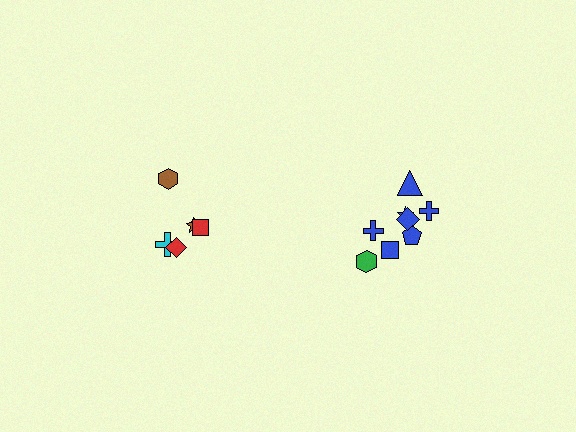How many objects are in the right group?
There are 8 objects.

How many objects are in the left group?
There are 5 objects.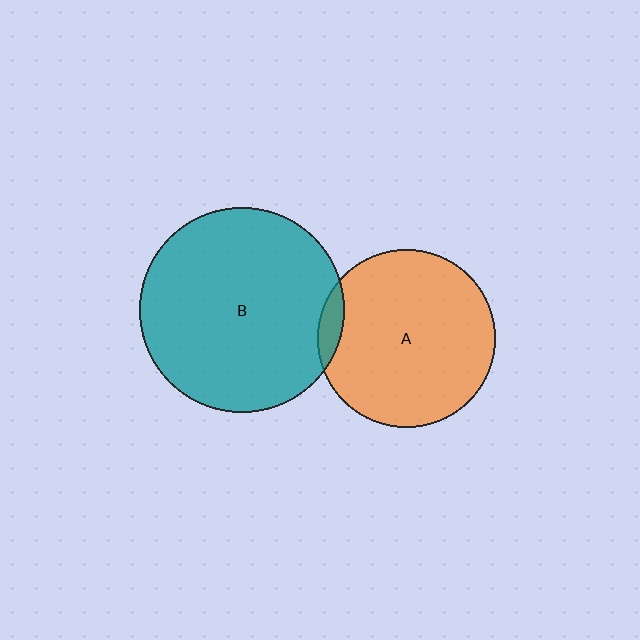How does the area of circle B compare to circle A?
Approximately 1.3 times.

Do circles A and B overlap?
Yes.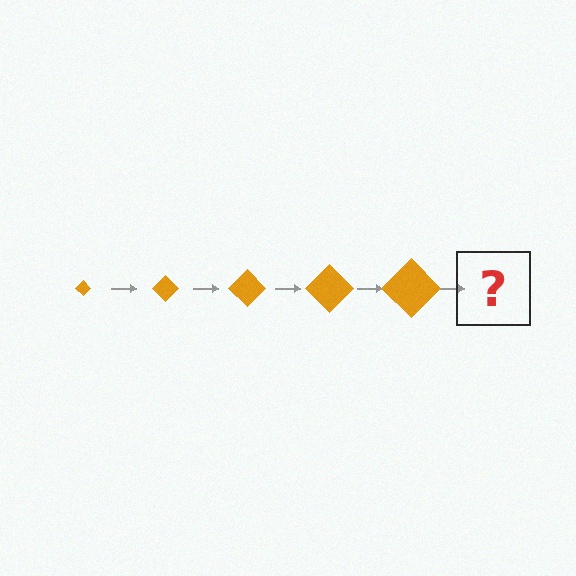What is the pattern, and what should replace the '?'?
The pattern is that the diamond gets progressively larger each step. The '?' should be an orange diamond, larger than the previous one.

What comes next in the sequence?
The next element should be an orange diamond, larger than the previous one.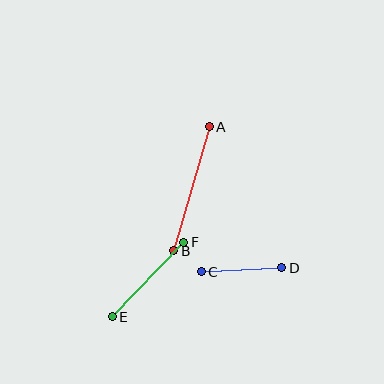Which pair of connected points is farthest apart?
Points A and B are farthest apart.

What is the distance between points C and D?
The distance is approximately 80 pixels.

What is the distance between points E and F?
The distance is approximately 103 pixels.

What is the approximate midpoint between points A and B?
The midpoint is at approximately (191, 189) pixels.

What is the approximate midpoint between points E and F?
The midpoint is at approximately (148, 280) pixels.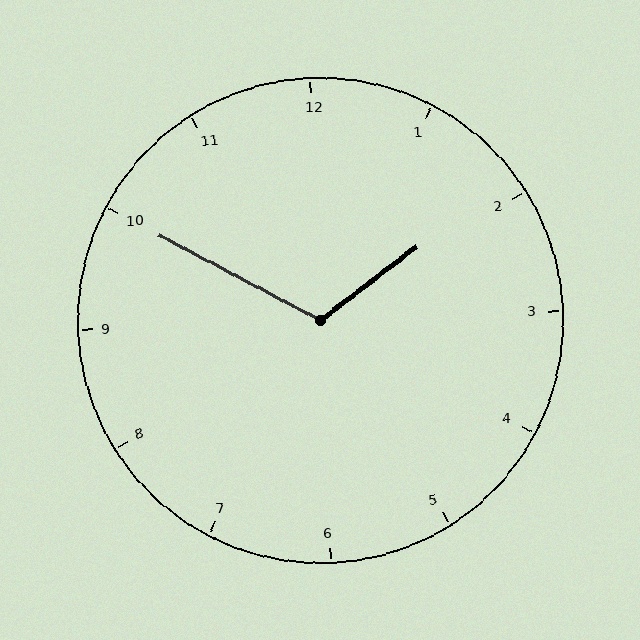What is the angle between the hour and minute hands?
Approximately 115 degrees.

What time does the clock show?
1:50.